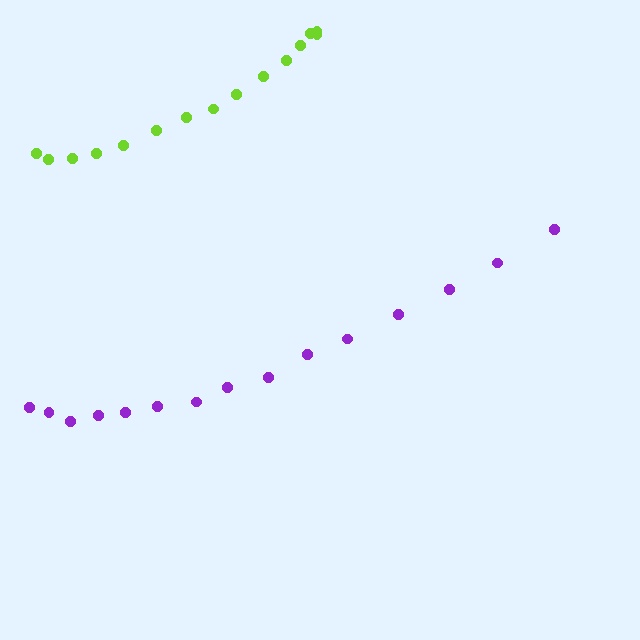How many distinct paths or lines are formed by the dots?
There are 2 distinct paths.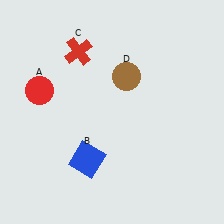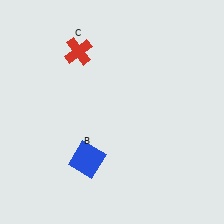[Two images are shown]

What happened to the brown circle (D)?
The brown circle (D) was removed in Image 2. It was in the top-right area of Image 1.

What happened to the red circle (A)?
The red circle (A) was removed in Image 2. It was in the top-left area of Image 1.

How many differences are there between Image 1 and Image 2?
There are 2 differences between the two images.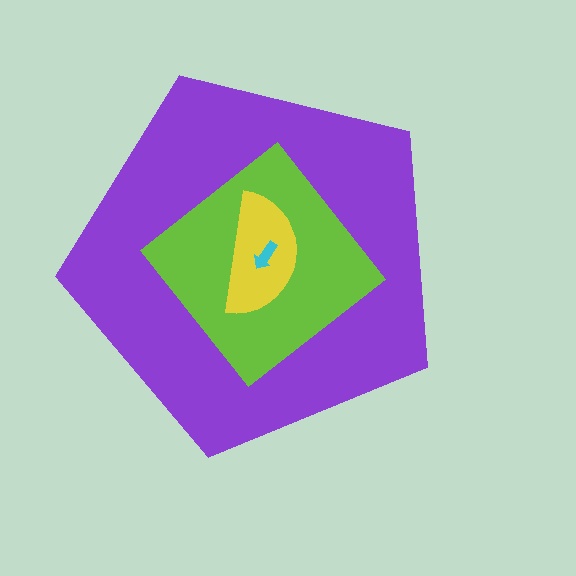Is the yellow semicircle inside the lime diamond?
Yes.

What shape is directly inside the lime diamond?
The yellow semicircle.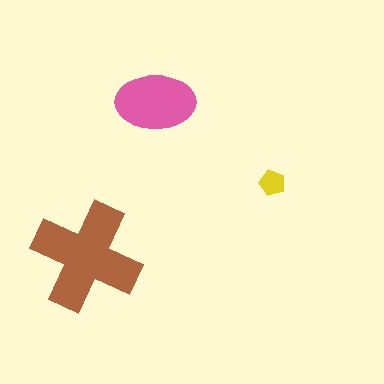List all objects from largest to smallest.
The brown cross, the pink ellipse, the yellow pentagon.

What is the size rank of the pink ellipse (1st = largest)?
2nd.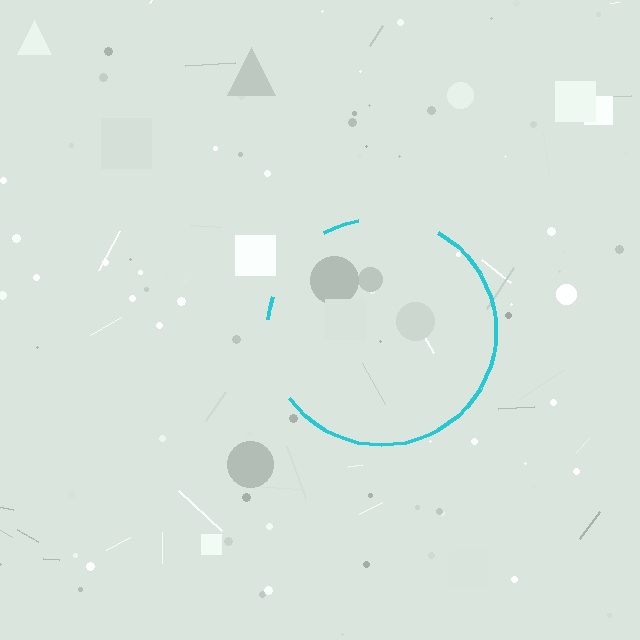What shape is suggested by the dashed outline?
The dashed outline suggests a circle.